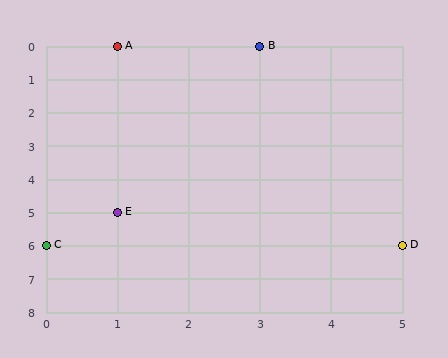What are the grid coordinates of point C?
Point C is at grid coordinates (0, 6).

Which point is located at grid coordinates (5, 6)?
Point D is at (5, 6).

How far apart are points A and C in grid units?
Points A and C are 1 column and 6 rows apart (about 6.1 grid units diagonally).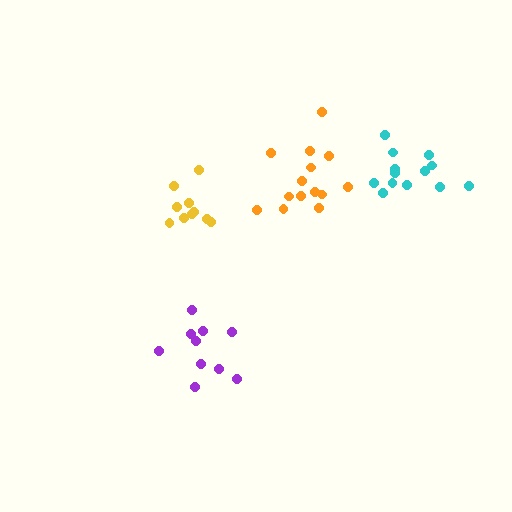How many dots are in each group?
Group 1: 10 dots, Group 2: 10 dots, Group 3: 13 dots, Group 4: 14 dots (47 total).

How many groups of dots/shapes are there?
There are 4 groups.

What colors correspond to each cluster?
The clusters are colored: purple, yellow, cyan, orange.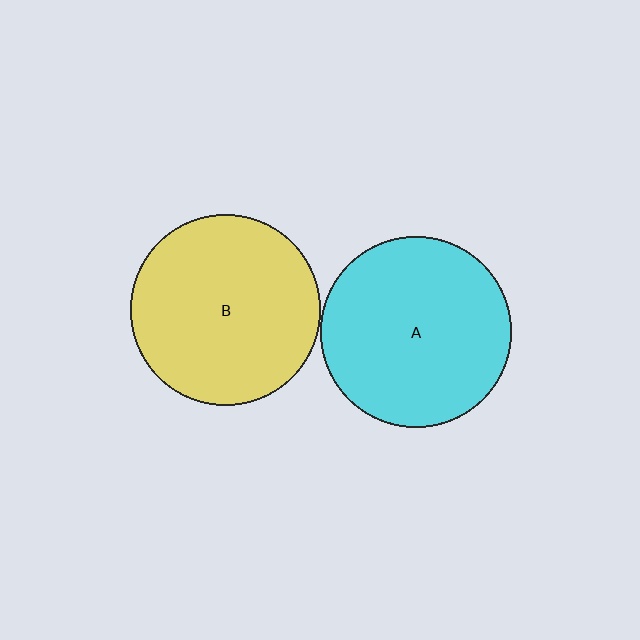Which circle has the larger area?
Circle A (cyan).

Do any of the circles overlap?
No, none of the circles overlap.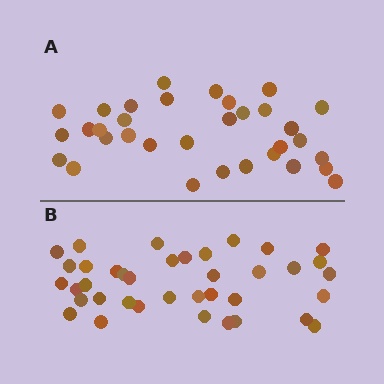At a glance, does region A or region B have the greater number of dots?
Region B (the bottom region) has more dots.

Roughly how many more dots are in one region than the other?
Region B has about 5 more dots than region A.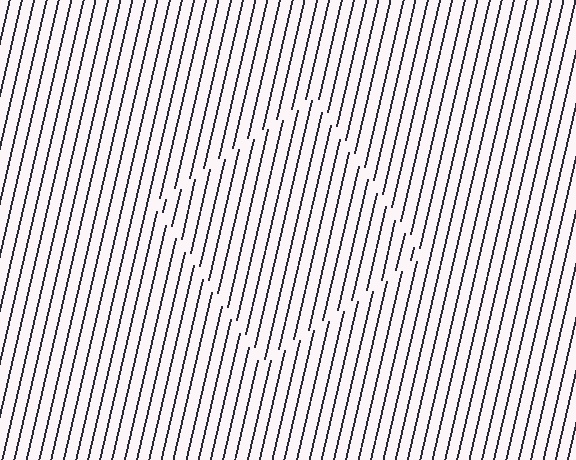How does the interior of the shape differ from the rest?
The interior of the shape contains the same grating, shifted by half a period — the contour is defined by the phase discontinuity where line-ends from the inner and outer gratings abut.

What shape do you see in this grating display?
An illusory square. The interior of the shape contains the same grating, shifted by half a period — the contour is defined by the phase discontinuity where line-ends from the inner and outer gratings abut.